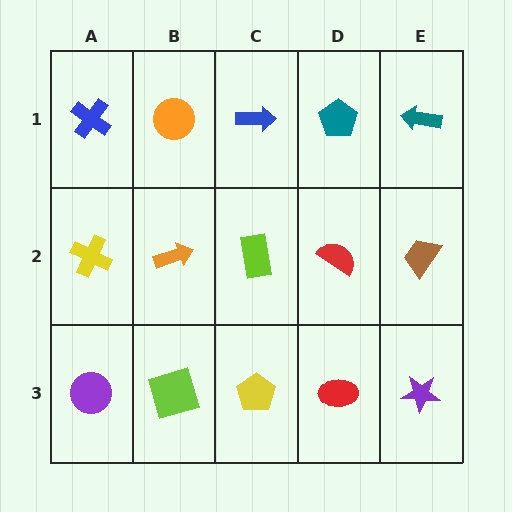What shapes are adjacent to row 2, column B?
An orange circle (row 1, column B), a lime square (row 3, column B), a yellow cross (row 2, column A), a lime rectangle (row 2, column C).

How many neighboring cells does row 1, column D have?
3.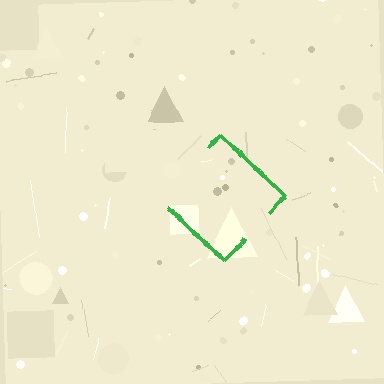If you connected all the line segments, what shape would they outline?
They would outline a diamond.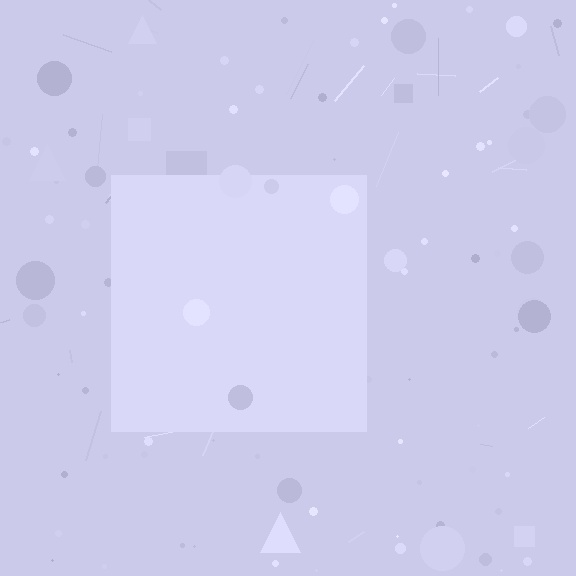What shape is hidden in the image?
A square is hidden in the image.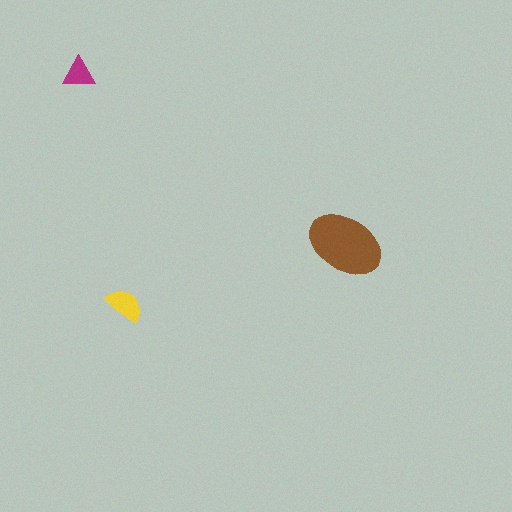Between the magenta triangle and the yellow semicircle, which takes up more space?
The yellow semicircle.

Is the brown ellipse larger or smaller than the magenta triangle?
Larger.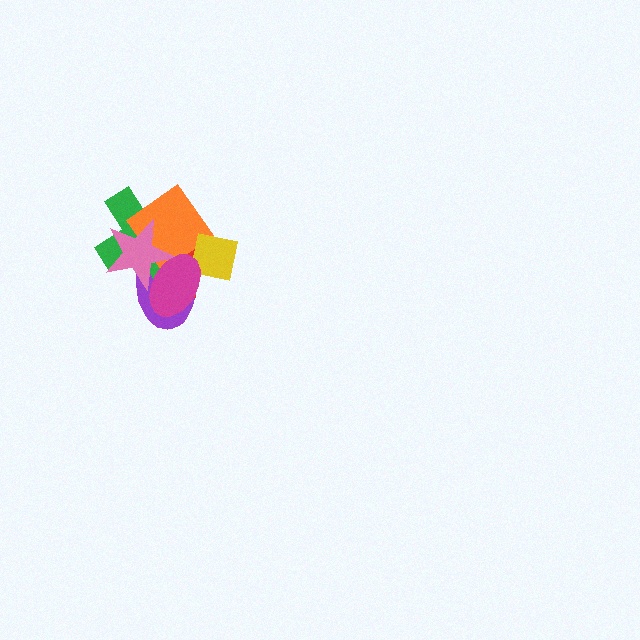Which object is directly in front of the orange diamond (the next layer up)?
The pink star is directly in front of the orange diamond.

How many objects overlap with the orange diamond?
6 objects overlap with the orange diamond.